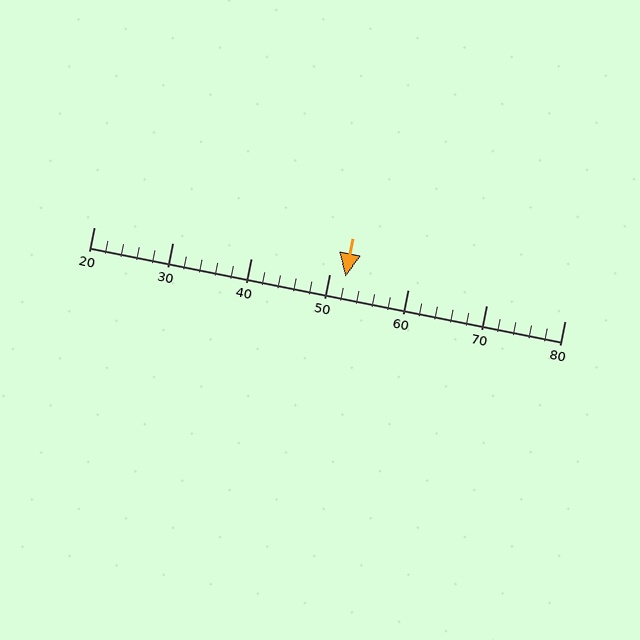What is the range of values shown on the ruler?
The ruler shows values from 20 to 80.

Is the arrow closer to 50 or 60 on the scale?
The arrow is closer to 50.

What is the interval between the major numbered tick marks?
The major tick marks are spaced 10 units apart.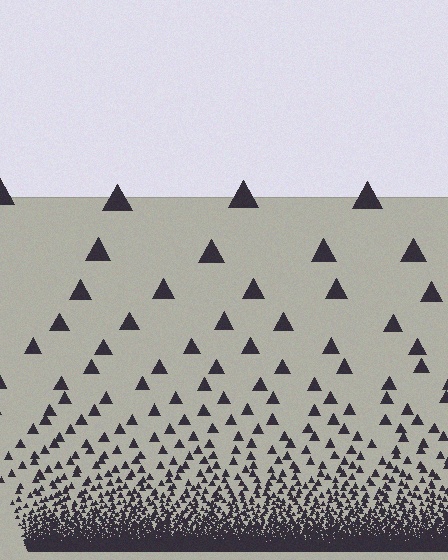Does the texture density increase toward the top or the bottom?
Density increases toward the bottom.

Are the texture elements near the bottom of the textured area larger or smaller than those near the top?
Smaller. The gradient is inverted — elements near the bottom are smaller and denser.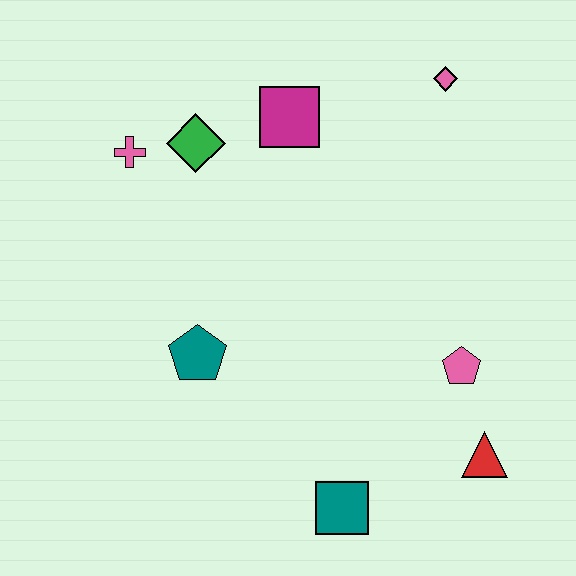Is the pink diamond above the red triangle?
Yes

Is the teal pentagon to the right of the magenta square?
No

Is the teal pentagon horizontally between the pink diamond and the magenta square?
No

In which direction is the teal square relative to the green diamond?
The teal square is below the green diamond.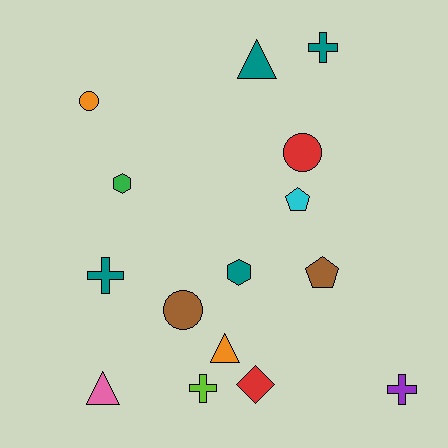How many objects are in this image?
There are 15 objects.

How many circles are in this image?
There are 3 circles.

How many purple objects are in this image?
There is 1 purple object.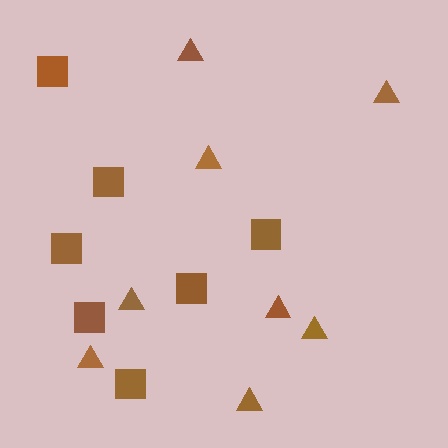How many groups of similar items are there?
There are 2 groups: one group of squares (7) and one group of triangles (8).